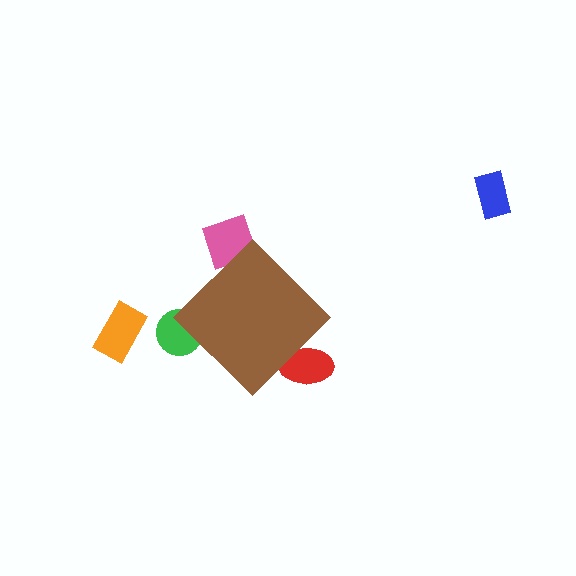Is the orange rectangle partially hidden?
No, the orange rectangle is fully visible.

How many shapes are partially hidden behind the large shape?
3 shapes are partially hidden.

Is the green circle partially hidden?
Yes, the green circle is partially hidden behind the brown diamond.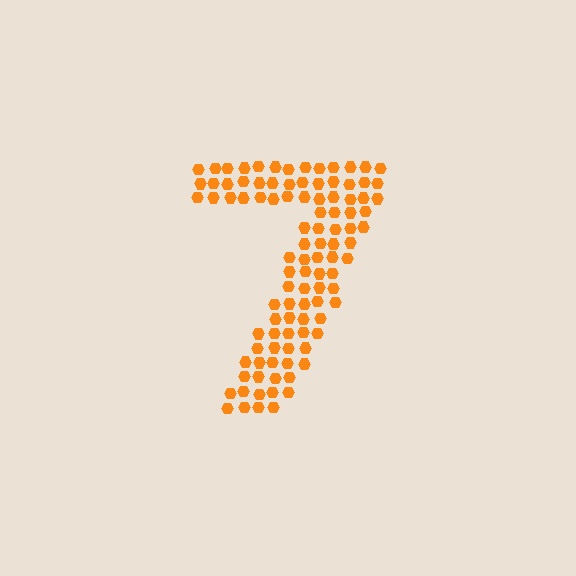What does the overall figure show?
The overall figure shows the digit 7.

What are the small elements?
The small elements are hexagons.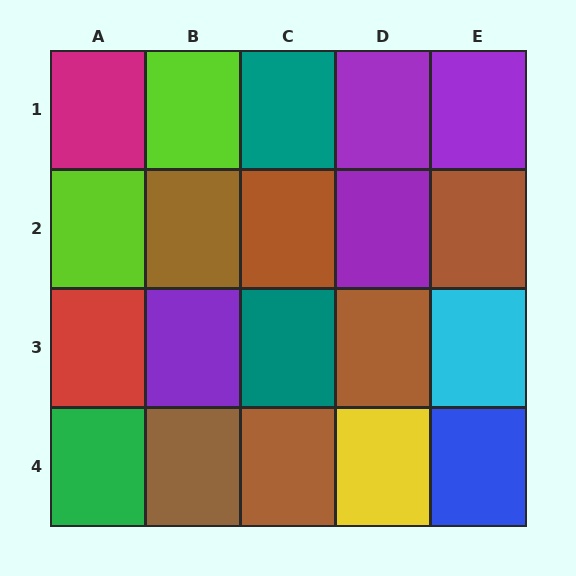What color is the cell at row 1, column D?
Purple.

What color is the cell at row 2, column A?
Lime.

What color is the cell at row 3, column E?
Cyan.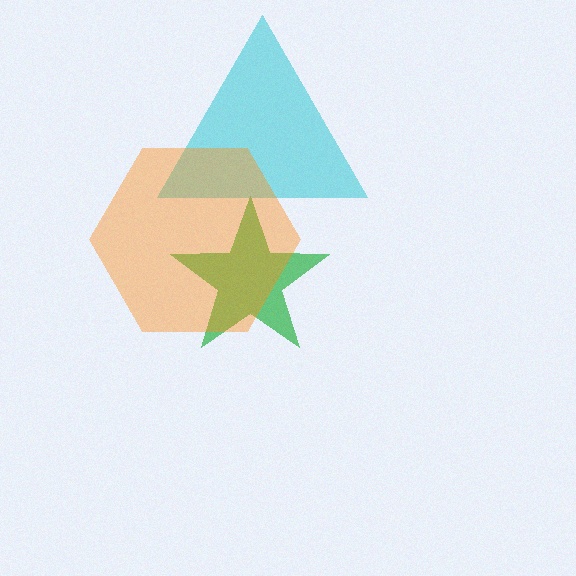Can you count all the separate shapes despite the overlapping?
Yes, there are 3 separate shapes.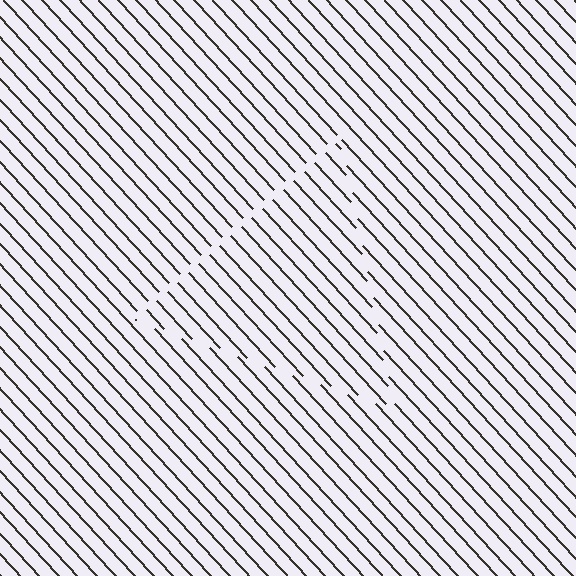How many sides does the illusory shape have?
3 sides — the line-ends trace a triangle.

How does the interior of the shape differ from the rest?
The interior of the shape contains the same grating, shifted by half a period — the contour is defined by the phase discontinuity where line-ends from the inner and outer gratings abut.